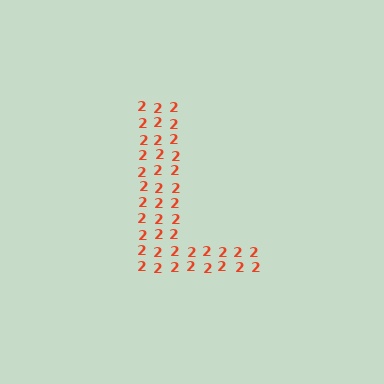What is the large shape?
The large shape is the letter L.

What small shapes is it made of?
It is made of small digit 2's.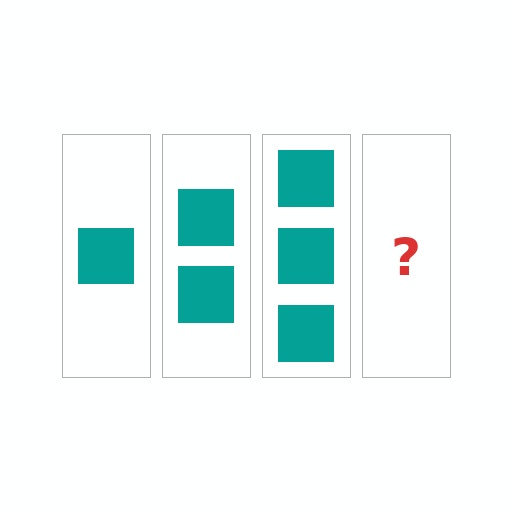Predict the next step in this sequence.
The next step is 4 squares.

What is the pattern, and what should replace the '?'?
The pattern is that each step adds one more square. The '?' should be 4 squares.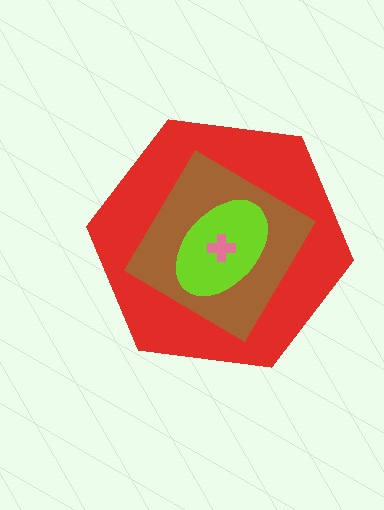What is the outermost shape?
The red hexagon.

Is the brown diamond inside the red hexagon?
Yes.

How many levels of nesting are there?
4.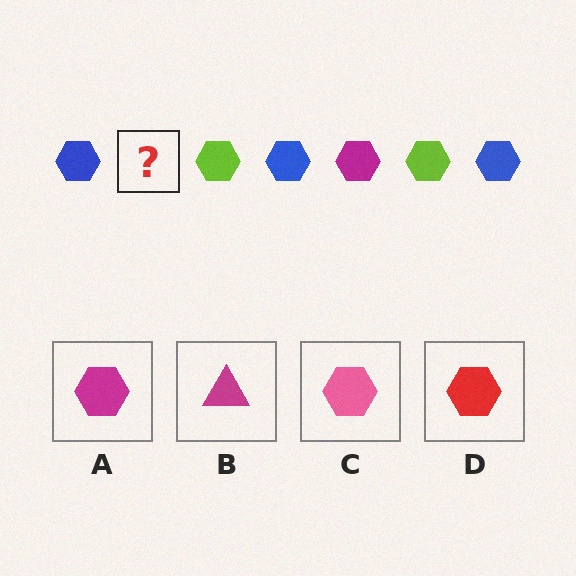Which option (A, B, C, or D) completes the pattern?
A.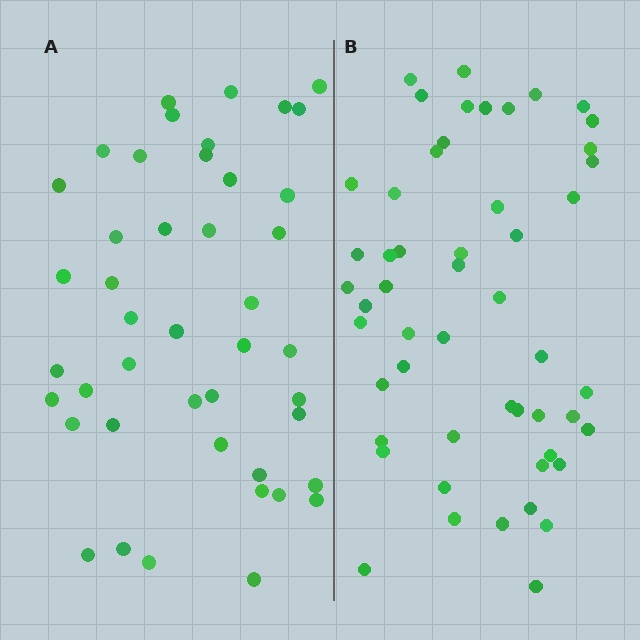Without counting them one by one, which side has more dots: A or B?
Region B (the right region) has more dots.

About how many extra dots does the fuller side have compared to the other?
Region B has roughly 8 or so more dots than region A.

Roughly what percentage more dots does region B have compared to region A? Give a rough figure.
About 20% more.